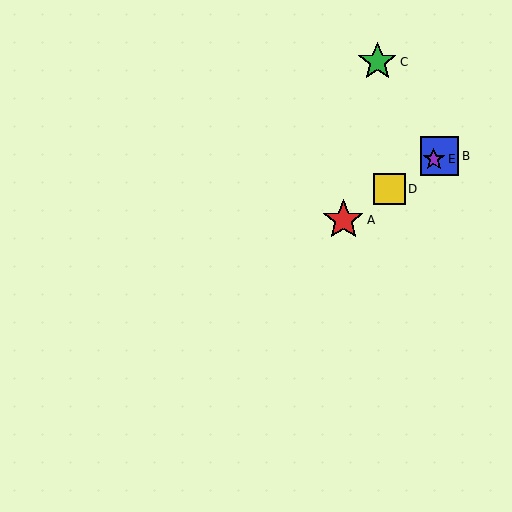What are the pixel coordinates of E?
Object E is at (434, 159).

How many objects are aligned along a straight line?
4 objects (A, B, D, E) are aligned along a straight line.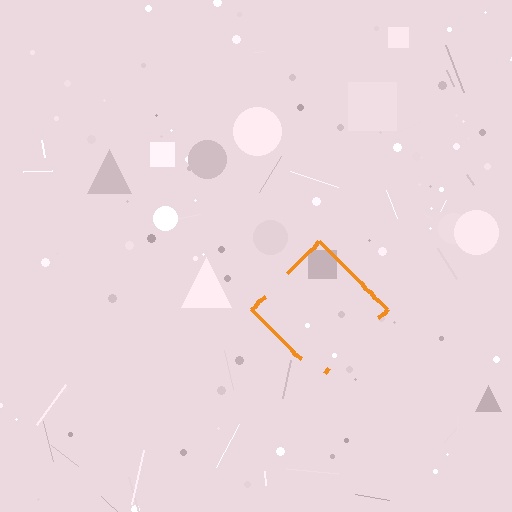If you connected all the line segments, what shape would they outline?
They would outline a diamond.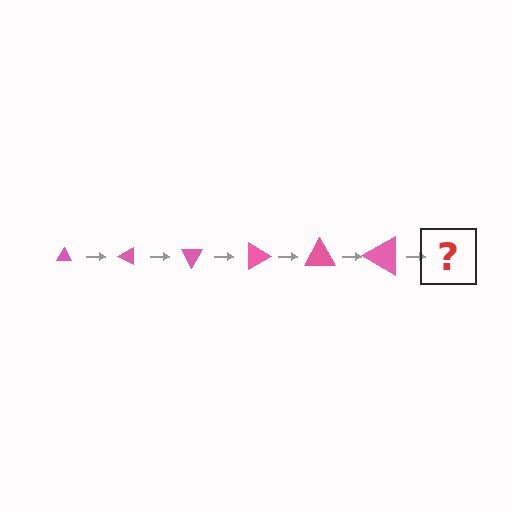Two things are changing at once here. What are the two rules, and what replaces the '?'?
The two rules are that the triangle grows larger each step and it rotates 30 degrees each step. The '?' should be a triangle, larger than the previous one and rotated 180 degrees from the start.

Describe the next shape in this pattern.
It should be a triangle, larger than the previous one and rotated 180 degrees from the start.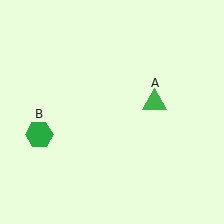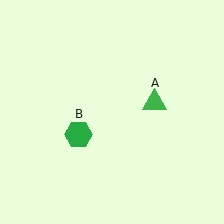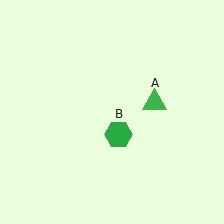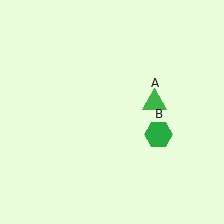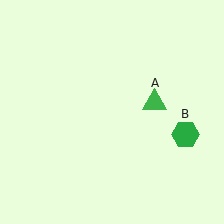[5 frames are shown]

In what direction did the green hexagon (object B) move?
The green hexagon (object B) moved right.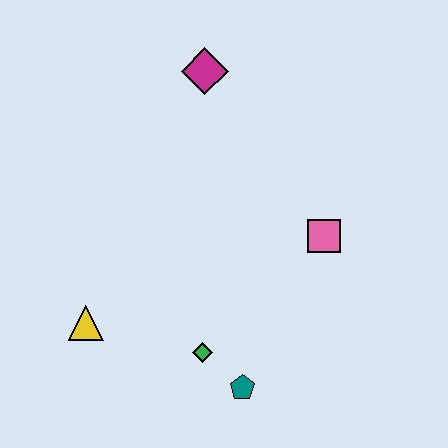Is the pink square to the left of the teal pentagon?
No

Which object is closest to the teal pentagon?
The green diamond is closest to the teal pentagon.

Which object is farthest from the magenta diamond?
The teal pentagon is farthest from the magenta diamond.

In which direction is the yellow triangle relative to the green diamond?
The yellow triangle is to the left of the green diamond.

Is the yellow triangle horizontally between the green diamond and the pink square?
No